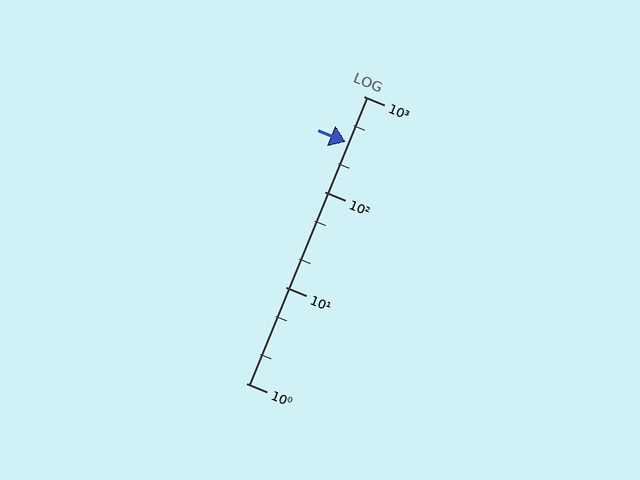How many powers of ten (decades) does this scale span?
The scale spans 3 decades, from 1 to 1000.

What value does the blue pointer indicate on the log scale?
The pointer indicates approximately 330.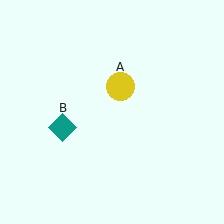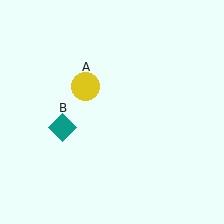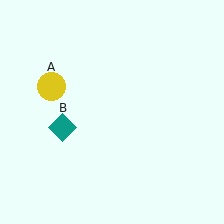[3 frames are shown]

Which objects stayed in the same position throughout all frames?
Teal diamond (object B) remained stationary.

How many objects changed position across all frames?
1 object changed position: yellow circle (object A).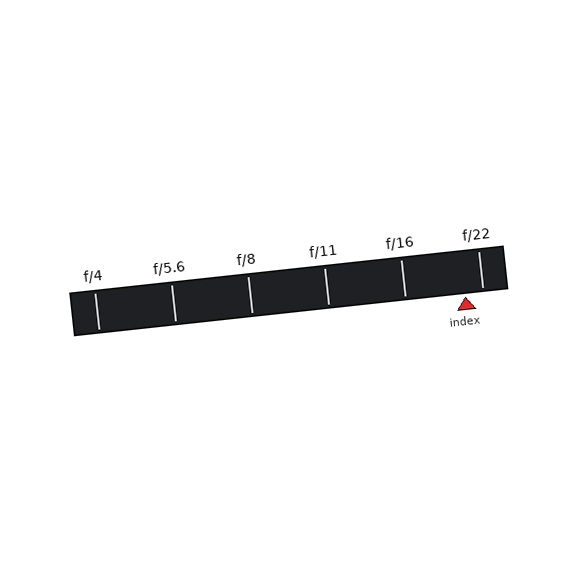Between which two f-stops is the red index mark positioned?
The index mark is between f/16 and f/22.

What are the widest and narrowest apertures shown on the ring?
The widest aperture shown is f/4 and the narrowest is f/22.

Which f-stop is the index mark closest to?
The index mark is closest to f/22.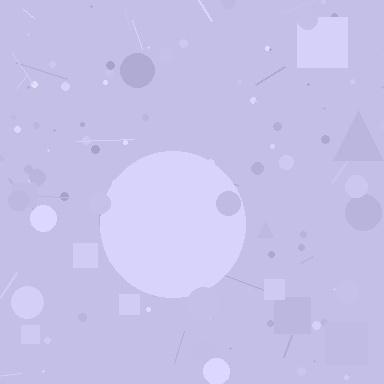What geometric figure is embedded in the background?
A circle is embedded in the background.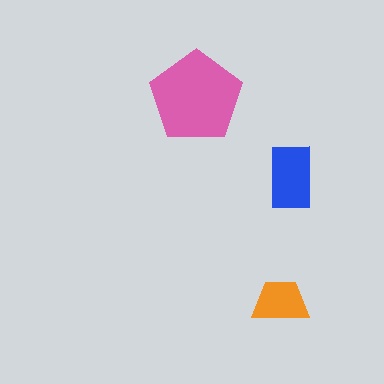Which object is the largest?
The pink pentagon.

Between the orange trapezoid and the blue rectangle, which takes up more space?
The blue rectangle.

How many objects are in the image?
There are 3 objects in the image.